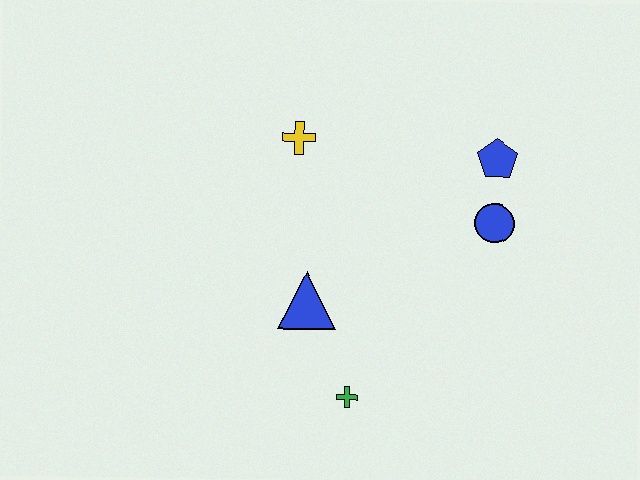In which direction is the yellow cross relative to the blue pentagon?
The yellow cross is to the left of the blue pentagon.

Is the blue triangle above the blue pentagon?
No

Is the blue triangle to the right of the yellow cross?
Yes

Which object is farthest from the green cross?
The blue pentagon is farthest from the green cross.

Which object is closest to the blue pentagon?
The blue circle is closest to the blue pentagon.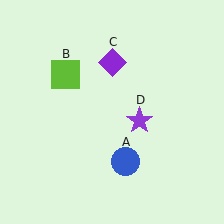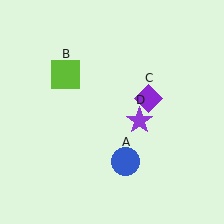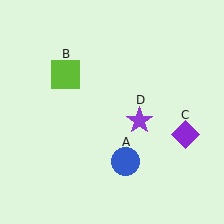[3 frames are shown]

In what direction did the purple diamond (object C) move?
The purple diamond (object C) moved down and to the right.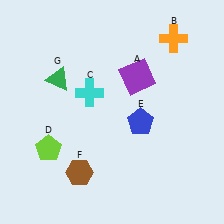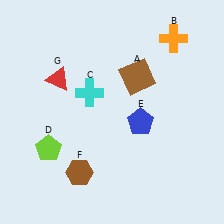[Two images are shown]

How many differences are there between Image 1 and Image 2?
There are 2 differences between the two images.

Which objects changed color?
A changed from purple to brown. G changed from green to red.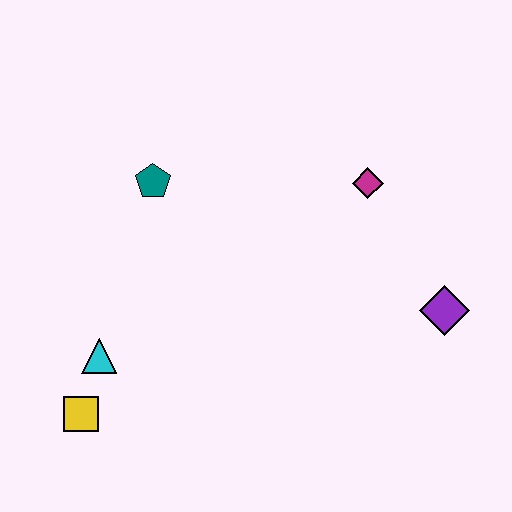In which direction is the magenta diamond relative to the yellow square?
The magenta diamond is to the right of the yellow square.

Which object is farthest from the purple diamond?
The yellow square is farthest from the purple diamond.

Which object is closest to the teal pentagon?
The cyan triangle is closest to the teal pentagon.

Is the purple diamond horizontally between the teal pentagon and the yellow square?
No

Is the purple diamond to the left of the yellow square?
No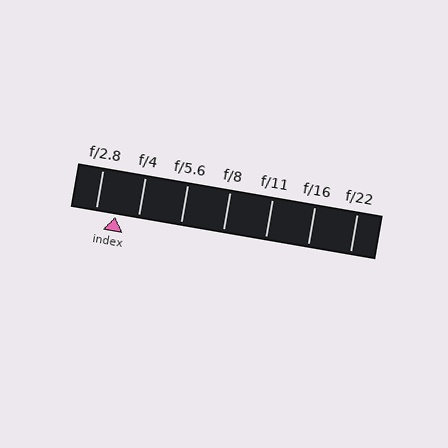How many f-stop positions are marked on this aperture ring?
There are 7 f-stop positions marked.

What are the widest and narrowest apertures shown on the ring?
The widest aperture shown is f/2.8 and the narrowest is f/22.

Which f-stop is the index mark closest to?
The index mark is closest to f/2.8.